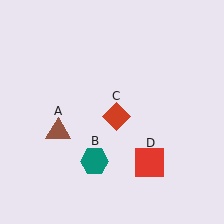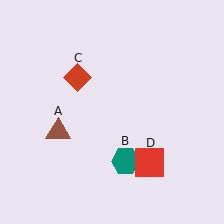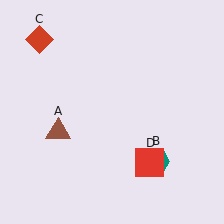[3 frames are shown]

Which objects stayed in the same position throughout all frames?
Brown triangle (object A) and red square (object D) remained stationary.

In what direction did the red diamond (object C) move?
The red diamond (object C) moved up and to the left.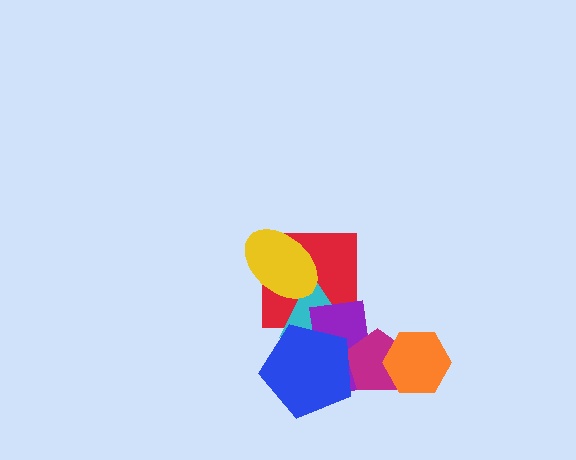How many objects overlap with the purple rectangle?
4 objects overlap with the purple rectangle.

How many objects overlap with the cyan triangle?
4 objects overlap with the cyan triangle.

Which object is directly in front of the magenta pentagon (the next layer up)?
The blue pentagon is directly in front of the magenta pentagon.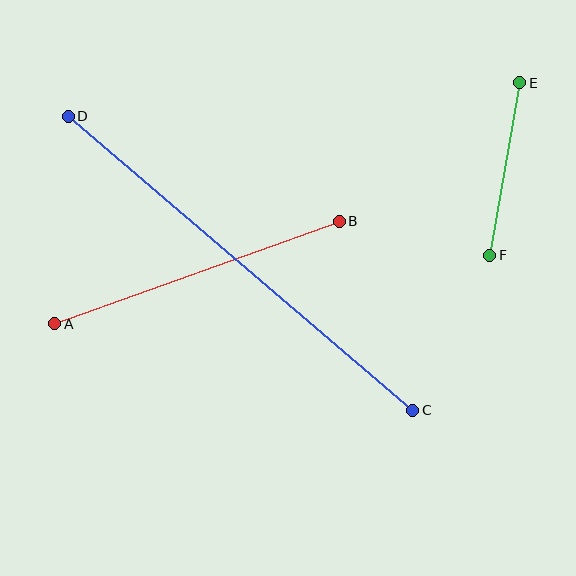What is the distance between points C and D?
The distance is approximately 453 pixels.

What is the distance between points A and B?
The distance is approximately 302 pixels.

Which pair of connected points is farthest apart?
Points C and D are farthest apart.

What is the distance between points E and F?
The distance is approximately 175 pixels.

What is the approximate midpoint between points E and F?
The midpoint is at approximately (505, 169) pixels.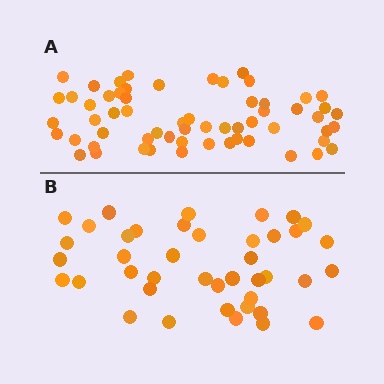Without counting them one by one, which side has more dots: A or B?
Region A (the top region) has more dots.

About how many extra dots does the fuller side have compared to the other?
Region A has approximately 20 more dots than region B.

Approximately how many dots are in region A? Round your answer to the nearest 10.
About 60 dots.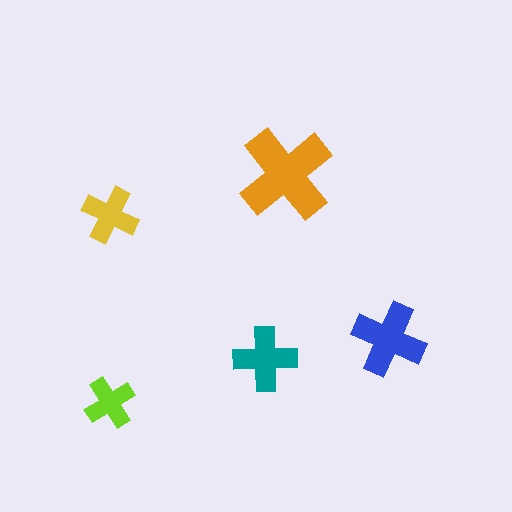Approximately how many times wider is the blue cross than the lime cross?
About 1.5 times wider.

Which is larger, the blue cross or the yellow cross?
The blue one.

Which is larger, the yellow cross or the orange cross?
The orange one.